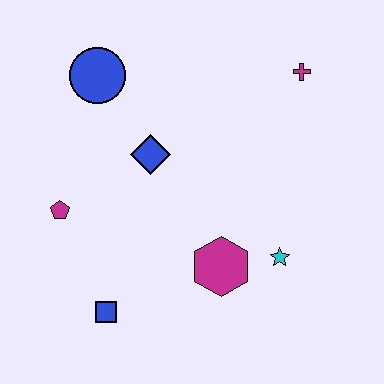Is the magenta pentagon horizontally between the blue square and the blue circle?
No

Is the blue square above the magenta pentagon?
No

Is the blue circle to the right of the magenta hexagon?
No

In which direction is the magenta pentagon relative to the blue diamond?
The magenta pentagon is to the left of the blue diamond.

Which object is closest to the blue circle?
The blue diamond is closest to the blue circle.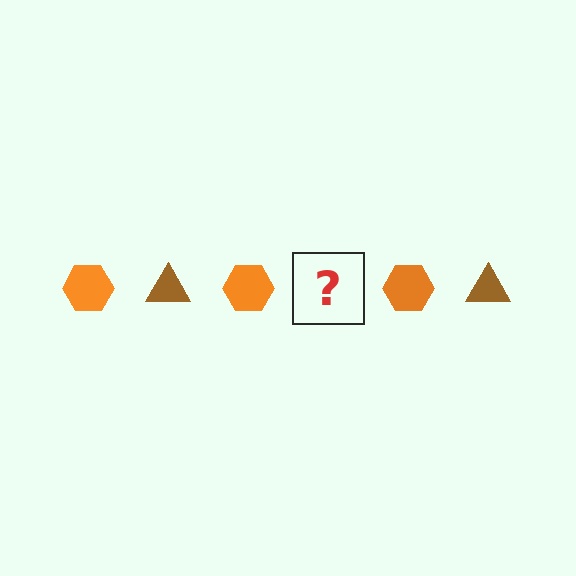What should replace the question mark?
The question mark should be replaced with a brown triangle.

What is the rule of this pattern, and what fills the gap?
The rule is that the pattern alternates between orange hexagon and brown triangle. The gap should be filled with a brown triangle.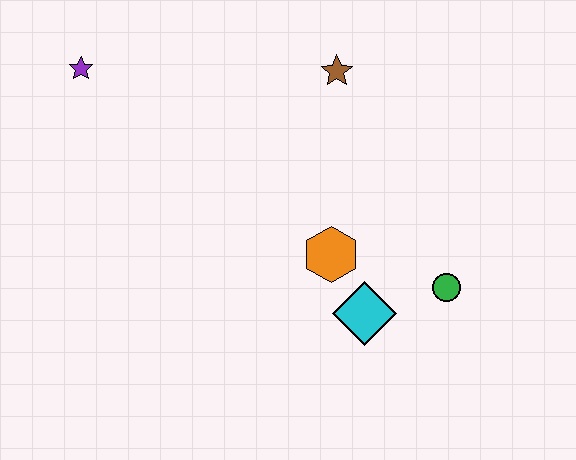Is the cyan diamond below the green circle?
Yes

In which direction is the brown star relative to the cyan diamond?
The brown star is above the cyan diamond.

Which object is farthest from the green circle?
The purple star is farthest from the green circle.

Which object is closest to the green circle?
The cyan diamond is closest to the green circle.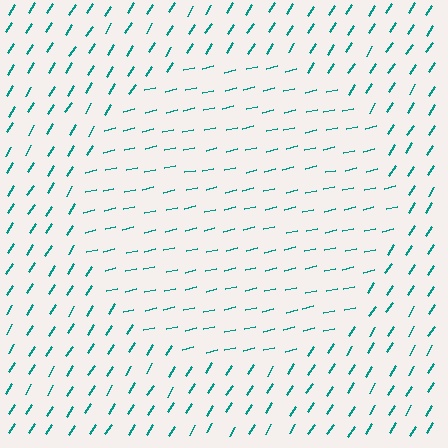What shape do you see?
I see a circle.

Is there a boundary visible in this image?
Yes, there is a texture boundary formed by a change in line orientation.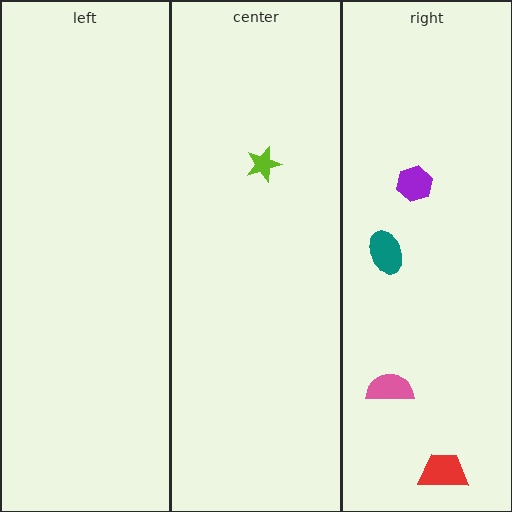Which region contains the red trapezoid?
The right region.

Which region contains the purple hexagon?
The right region.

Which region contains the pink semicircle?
The right region.